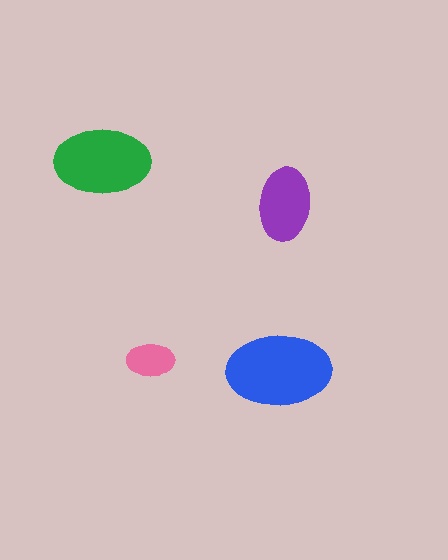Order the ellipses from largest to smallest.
the blue one, the green one, the purple one, the pink one.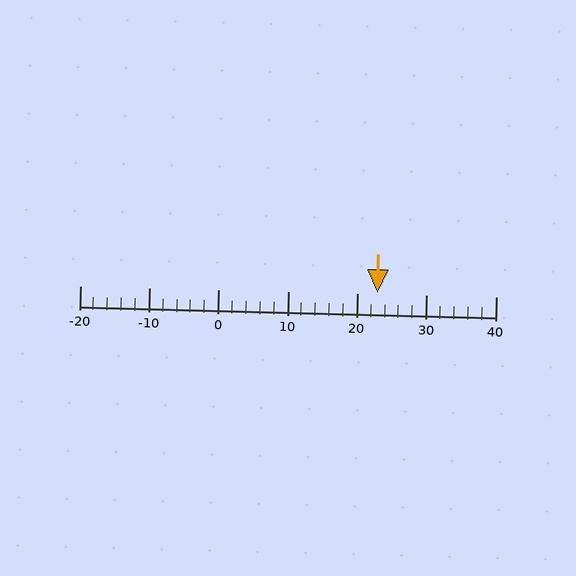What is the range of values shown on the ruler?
The ruler shows values from -20 to 40.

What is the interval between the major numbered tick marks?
The major tick marks are spaced 10 units apart.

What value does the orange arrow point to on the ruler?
The orange arrow points to approximately 23.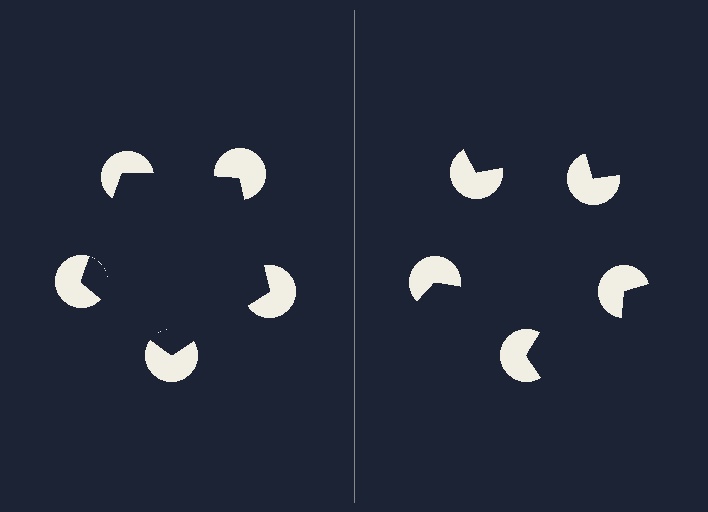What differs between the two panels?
The pac-man discs are positioned identically on both sides; only the wedge orientations differ. On the left they align to a pentagon; on the right they are misaligned.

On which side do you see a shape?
An illusory pentagon appears on the left side. On the right side the wedge cuts are rotated, so no coherent shape forms.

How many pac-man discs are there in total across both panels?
10 — 5 on each side.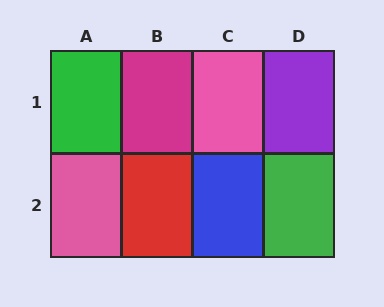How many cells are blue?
1 cell is blue.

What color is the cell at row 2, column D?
Green.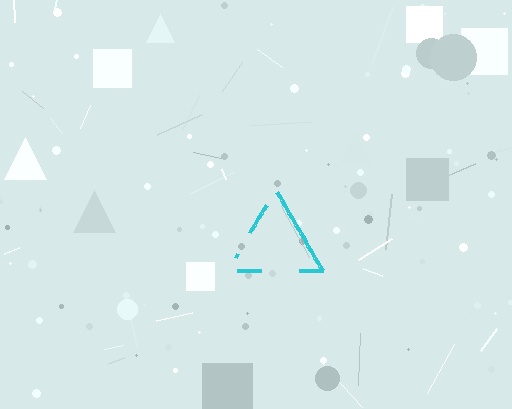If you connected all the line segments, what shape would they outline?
They would outline a triangle.